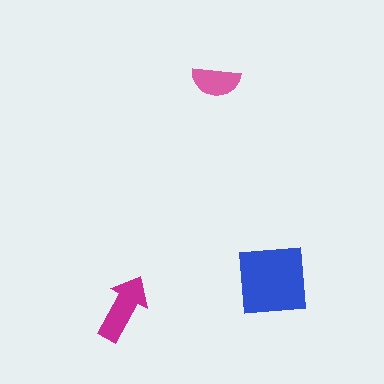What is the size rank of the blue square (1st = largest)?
1st.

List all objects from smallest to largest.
The pink semicircle, the magenta arrow, the blue square.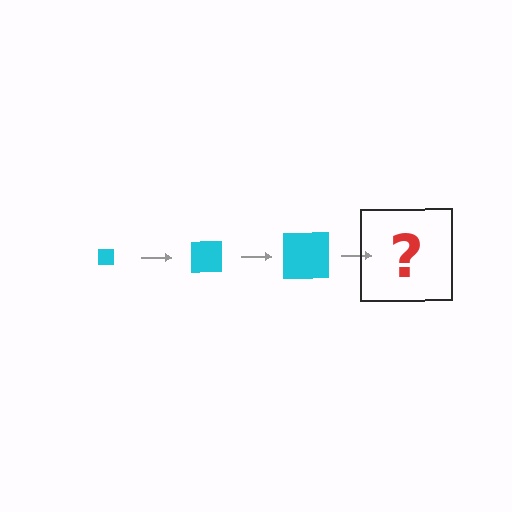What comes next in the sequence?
The next element should be a cyan square, larger than the previous one.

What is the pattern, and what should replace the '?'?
The pattern is that the square gets progressively larger each step. The '?' should be a cyan square, larger than the previous one.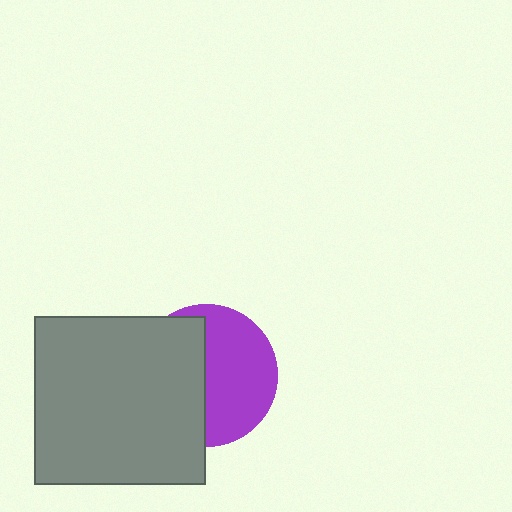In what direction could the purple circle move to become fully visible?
The purple circle could move right. That would shift it out from behind the gray rectangle entirely.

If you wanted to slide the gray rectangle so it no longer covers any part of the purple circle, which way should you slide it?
Slide it left — that is the most direct way to separate the two shapes.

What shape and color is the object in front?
The object in front is a gray rectangle.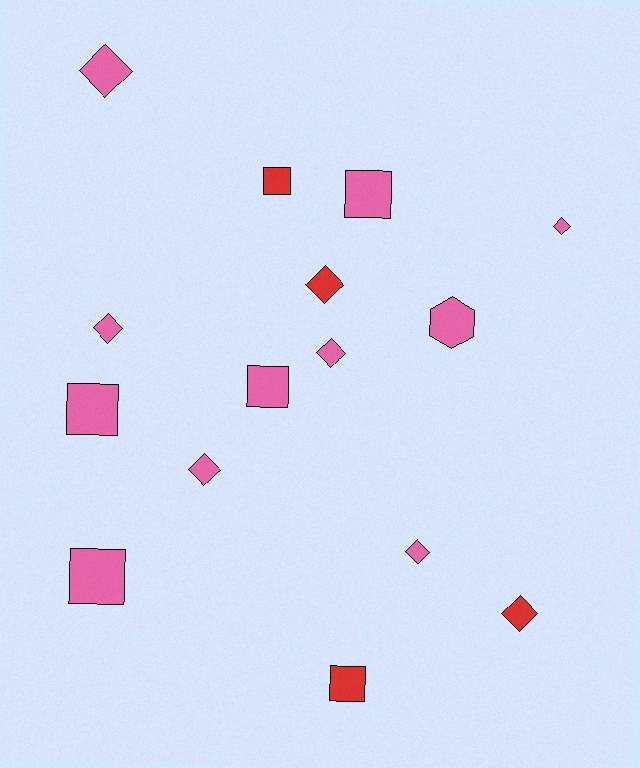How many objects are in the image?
There are 15 objects.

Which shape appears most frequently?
Diamond, with 8 objects.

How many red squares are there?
There are 2 red squares.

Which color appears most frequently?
Pink, with 11 objects.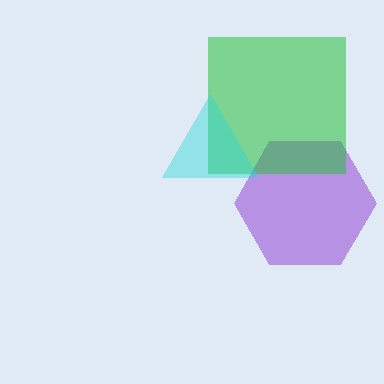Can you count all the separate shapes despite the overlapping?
Yes, there are 3 separate shapes.